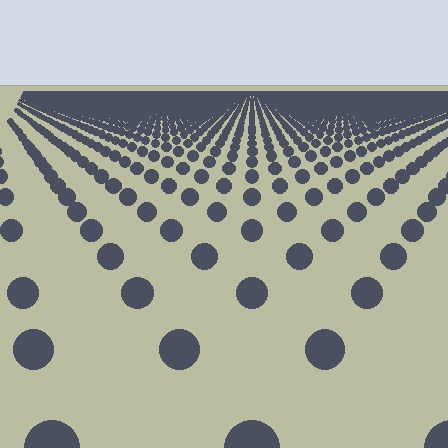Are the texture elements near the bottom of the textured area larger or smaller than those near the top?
Larger. Near the bottom, elements are closer to the viewer and appear at a bigger on-screen size.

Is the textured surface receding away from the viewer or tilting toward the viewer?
The surface is receding away from the viewer. Texture elements get smaller and denser toward the top.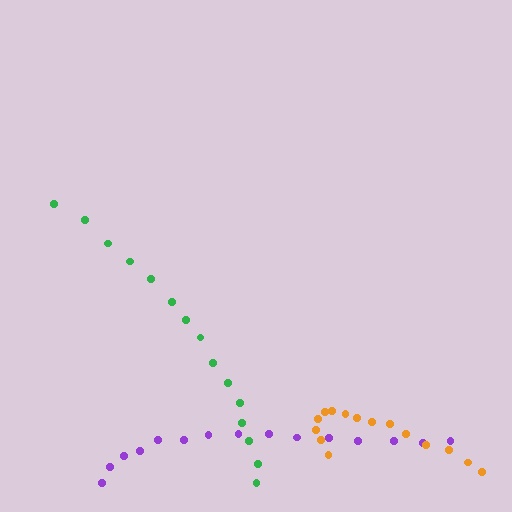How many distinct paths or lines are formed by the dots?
There are 3 distinct paths.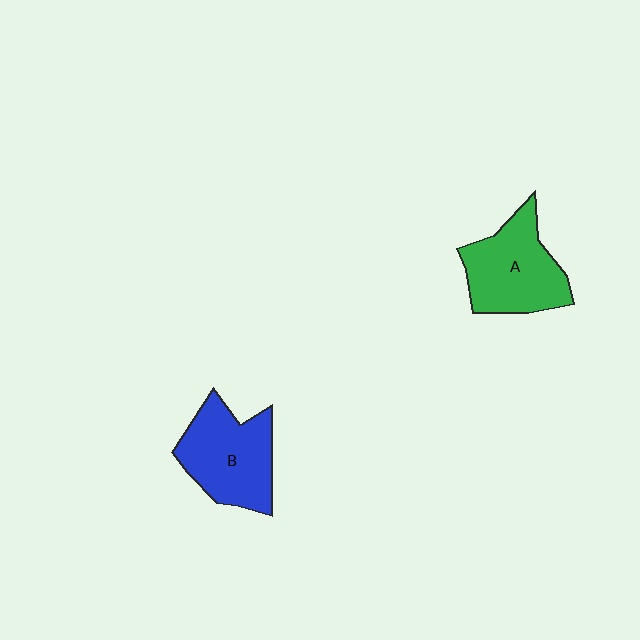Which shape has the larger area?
Shape B (blue).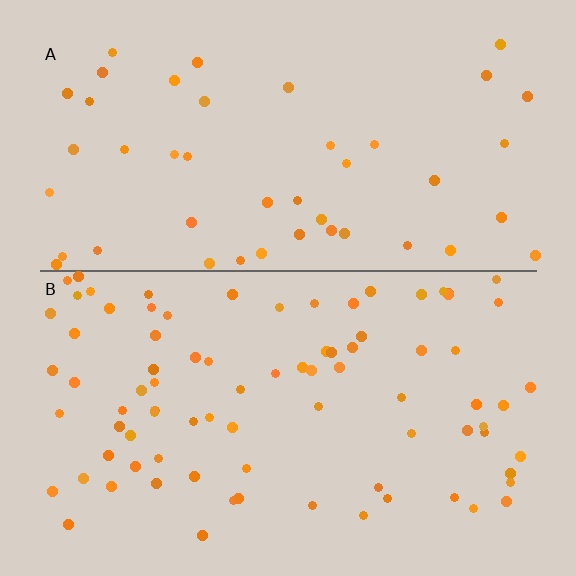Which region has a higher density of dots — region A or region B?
B (the bottom).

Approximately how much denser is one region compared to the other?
Approximately 1.9× — region B over region A.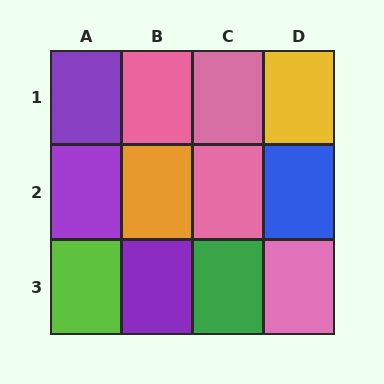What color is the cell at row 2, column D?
Blue.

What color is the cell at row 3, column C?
Green.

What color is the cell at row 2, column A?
Purple.